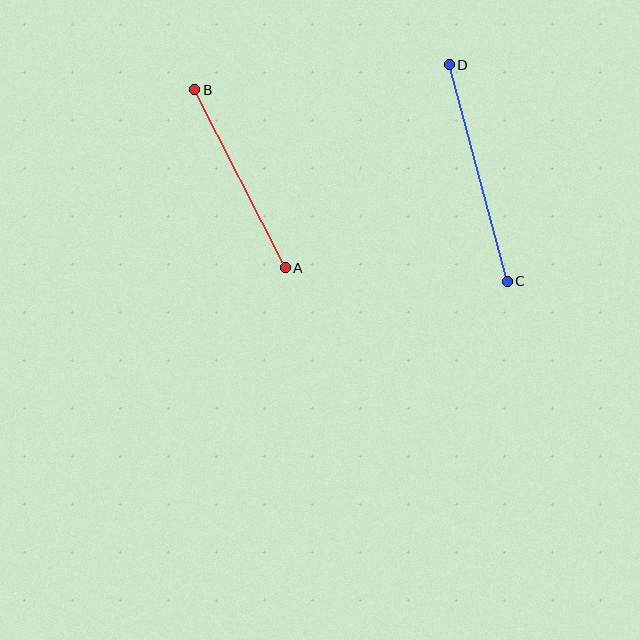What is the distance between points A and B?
The distance is approximately 200 pixels.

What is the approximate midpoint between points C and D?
The midpoint is at approximately (478, 173) pixels.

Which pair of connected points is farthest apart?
Points C and D are farthest apart.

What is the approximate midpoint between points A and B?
The midpoint is at approximately (240, 179) pixels.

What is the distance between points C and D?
The distance is approximately 224 pixels.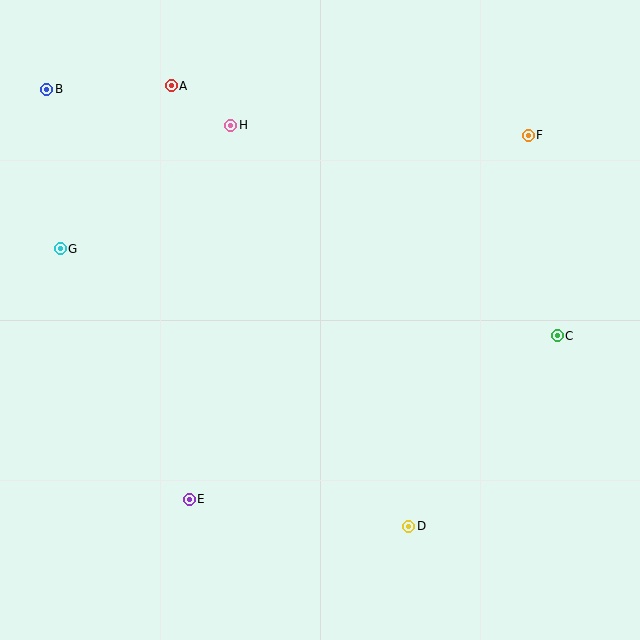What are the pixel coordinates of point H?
Point H is at (230, 125).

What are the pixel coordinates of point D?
Point D is at (409, 526).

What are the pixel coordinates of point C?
Point C is at (557, 336).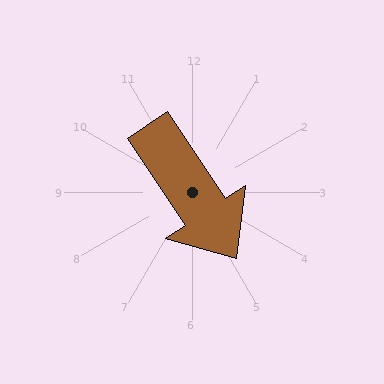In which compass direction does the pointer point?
Southeast.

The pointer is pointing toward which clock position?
Roughly 5 o'clock.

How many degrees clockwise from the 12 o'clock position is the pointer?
Approximately 146 degrees.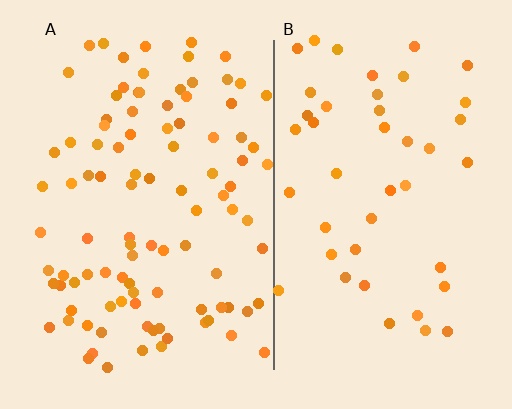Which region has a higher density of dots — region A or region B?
A (the left).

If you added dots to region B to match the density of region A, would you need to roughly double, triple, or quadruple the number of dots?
Approximately double.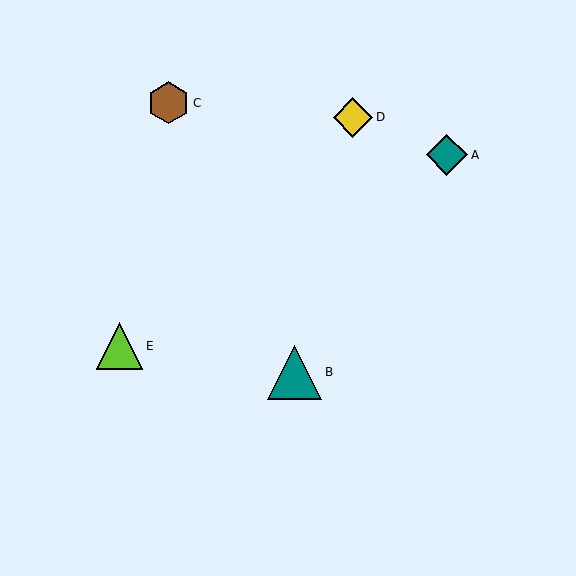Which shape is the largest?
The teal triangle (labeled B) is the largest.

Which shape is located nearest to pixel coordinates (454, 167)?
The teal diamond (labeled A) at (447, 155) is nearest to that location.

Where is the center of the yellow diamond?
The center of the yellow diamond is at (353, 117).